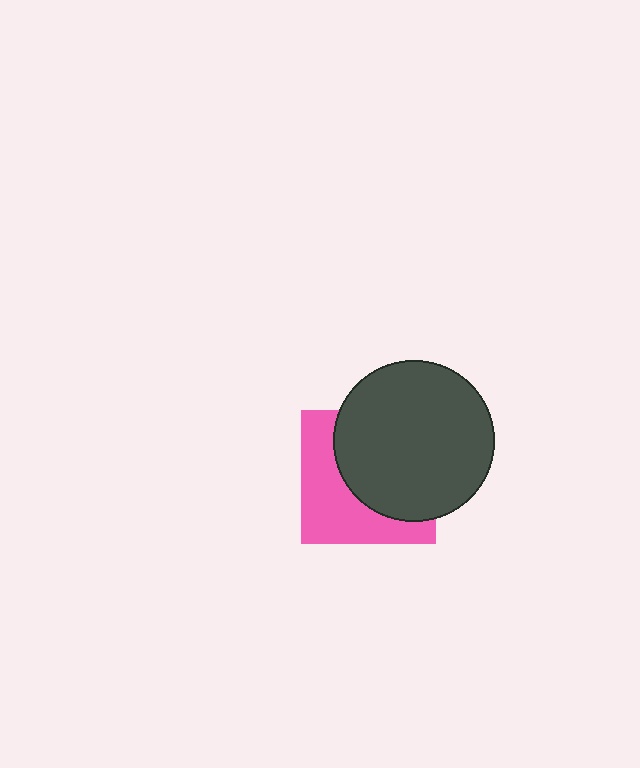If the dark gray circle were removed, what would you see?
You would see the complete pink square.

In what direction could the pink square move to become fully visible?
The pink square could move toward the lower-left. That would shift it out from behind the dark gray circle entirely.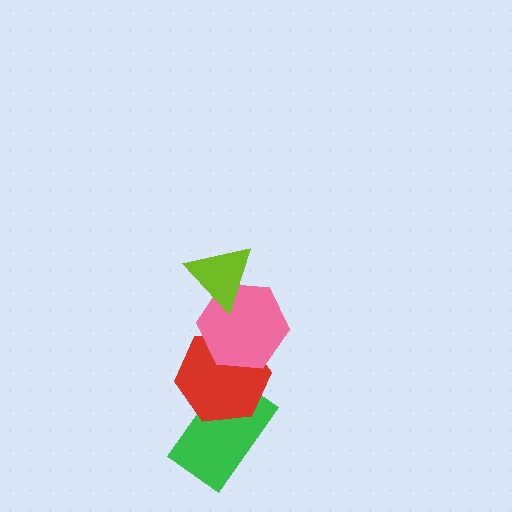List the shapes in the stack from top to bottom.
From top to bottom: the lime triangle, the pink hexagon, the red hexagon, the green rectangle.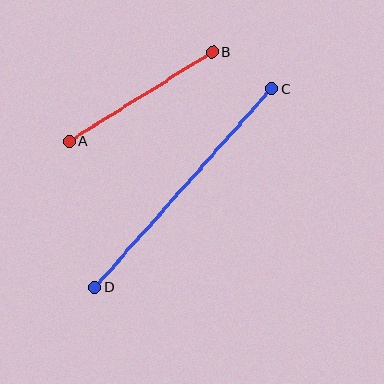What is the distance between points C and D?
The distance is approximately 266 pixels.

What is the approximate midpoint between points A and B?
The midpoint is at approximately (141, 97) pixels.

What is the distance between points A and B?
The distance is approximately 168 pixels.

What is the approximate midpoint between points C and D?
The midpoint is at approximately (183, 188) pixels.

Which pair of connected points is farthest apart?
Points C and D are farthest apart.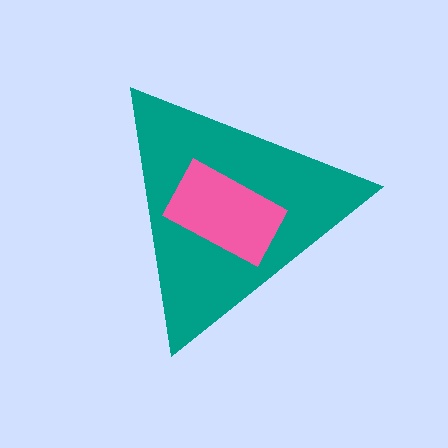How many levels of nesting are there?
2.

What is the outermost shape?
The teal triangle.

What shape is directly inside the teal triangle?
The pink rectangle.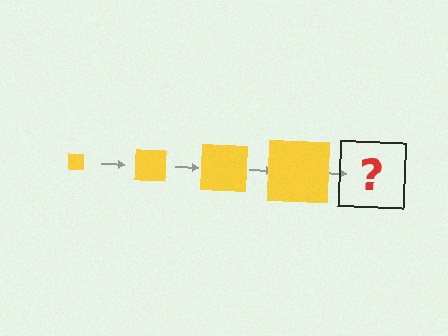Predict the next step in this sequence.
The next step is a yellow square, larger than the previous one.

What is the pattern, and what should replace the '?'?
The pattern is that the square gets progressively larger each step. The '?' should be a yellow square, larger than the previous one.